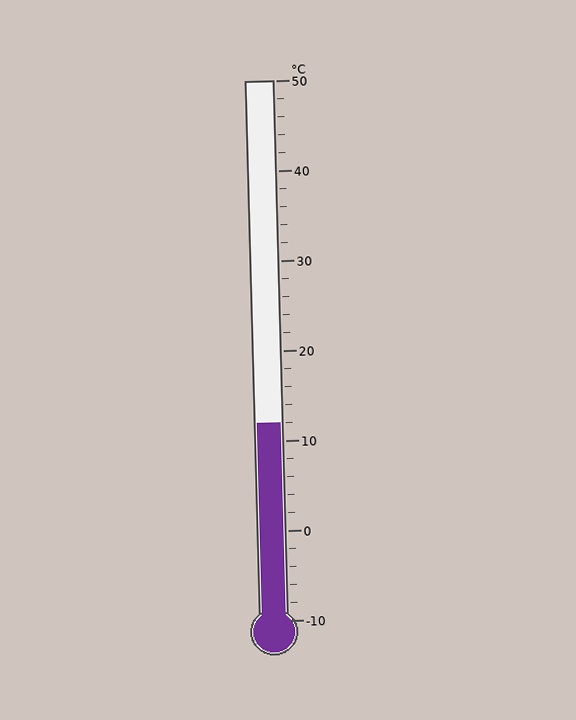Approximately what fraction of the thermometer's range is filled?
The thermometer is filled to approximately 35% of its range.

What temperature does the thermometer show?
The thermometer shows approximately 12°C.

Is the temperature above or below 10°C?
The temperature is above 10°C.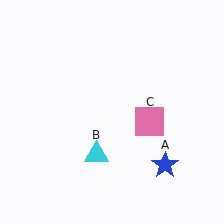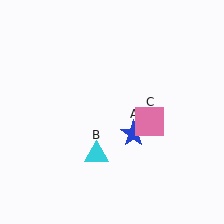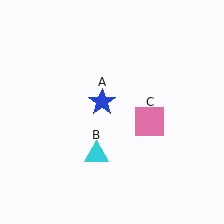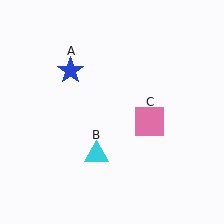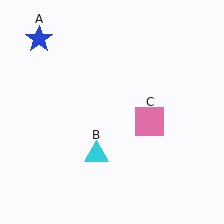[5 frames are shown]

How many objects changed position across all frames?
1 object changed position: blue star (object A).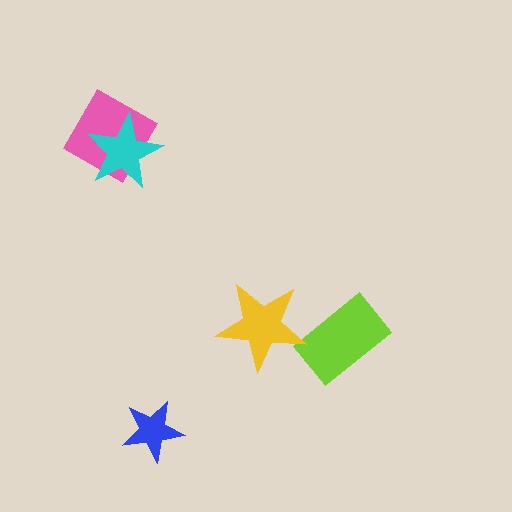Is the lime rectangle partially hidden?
No, no other shape covers it.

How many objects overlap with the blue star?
0 objects overlap with the blue star.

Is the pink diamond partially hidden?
Yes, it is partially covered by another shape.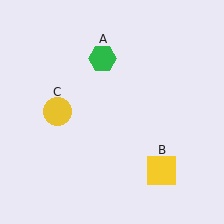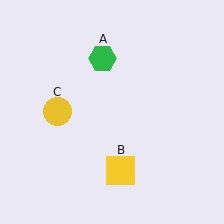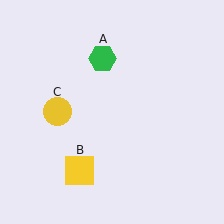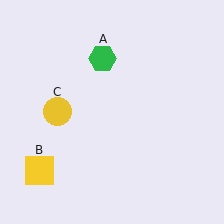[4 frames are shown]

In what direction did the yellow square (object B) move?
The yellow square (object B) moved left.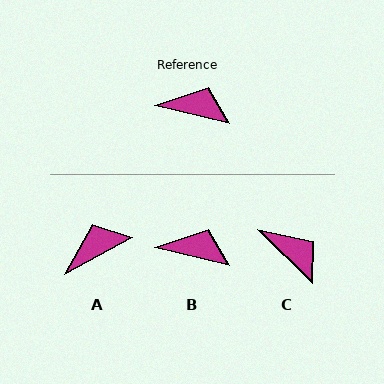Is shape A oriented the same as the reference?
No, it is off by about 42 degrees.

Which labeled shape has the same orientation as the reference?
B.